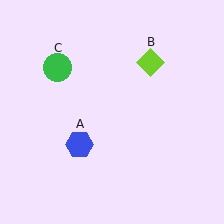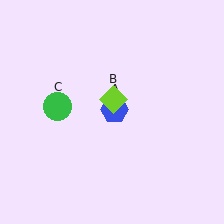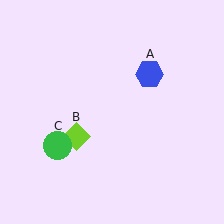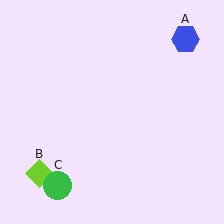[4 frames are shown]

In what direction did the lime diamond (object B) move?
The lime diamond (object B) moved down and to the left.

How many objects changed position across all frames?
3 objects changed position: blue hexagon (object A), lime diamond (object B), green circle (object C).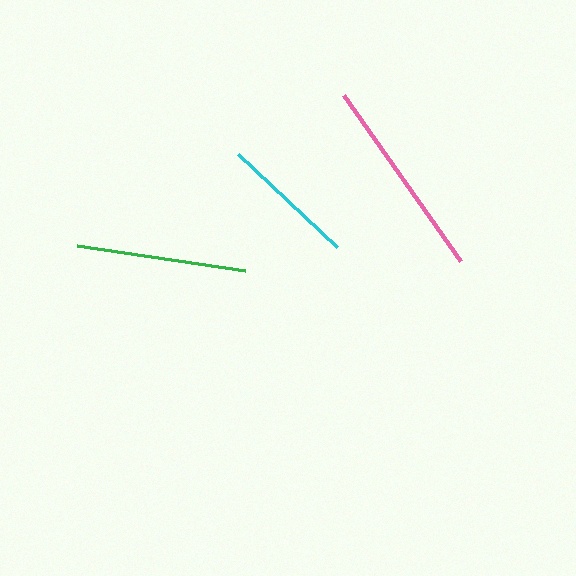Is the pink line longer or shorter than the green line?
The pink line is longer than the green line.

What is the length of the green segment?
The green segment is approximately 170 pixels long.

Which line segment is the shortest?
The cyan line is the shortest at approximately 135 pixels.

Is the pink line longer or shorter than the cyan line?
The pink line is longer than the cyan line.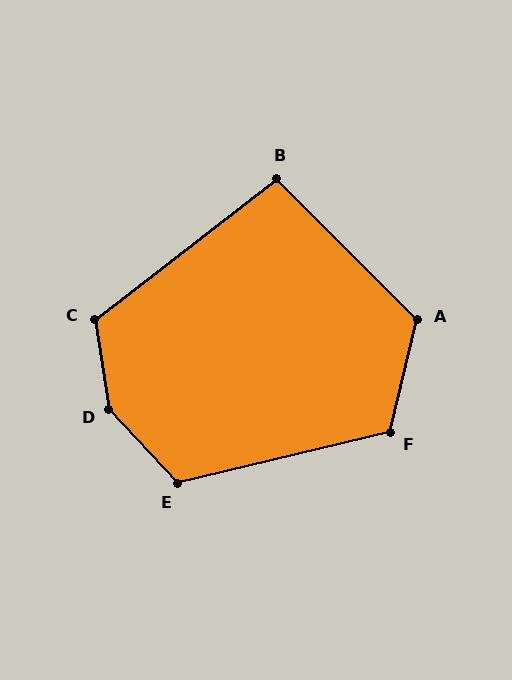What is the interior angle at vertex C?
Approximately 119 degrees (obtuse).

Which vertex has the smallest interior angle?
B, at approximately 97 degrees.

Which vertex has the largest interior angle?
D, at approximately 146 degrees.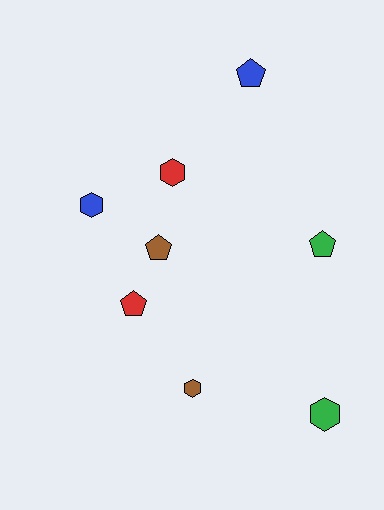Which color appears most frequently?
Brown, with 2 objects.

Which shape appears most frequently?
Pentagon, with 4 objects.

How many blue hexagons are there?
There is 1 blue hexagon.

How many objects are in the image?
There are 8 objects.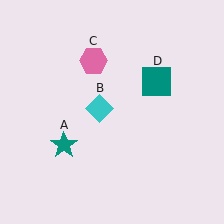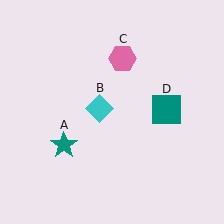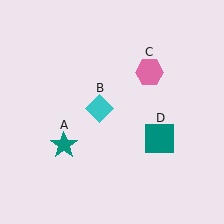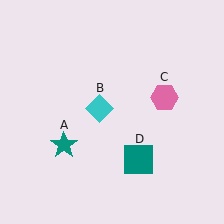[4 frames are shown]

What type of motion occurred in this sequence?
The pink hexagon (object C), teal square (object D) rotated clockwise around the center of the scene.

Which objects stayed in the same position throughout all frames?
Teal star (object A) and cyan diamond (object B) remained stationary.